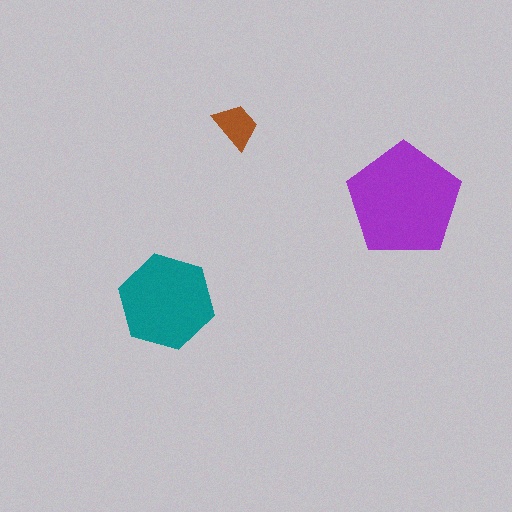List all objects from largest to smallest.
The purple pentagon, the teal hexagon, the brown trapezoid.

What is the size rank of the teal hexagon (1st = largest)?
2nd.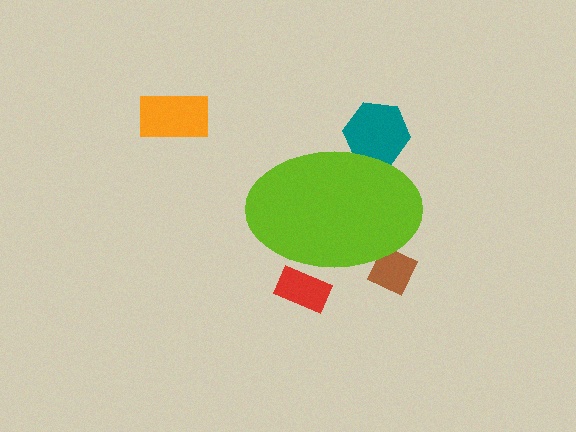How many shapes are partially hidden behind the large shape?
3 shapes are partially hidden.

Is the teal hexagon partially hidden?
Yes, the teal hexagon is partially hidden behind the lime ellipse.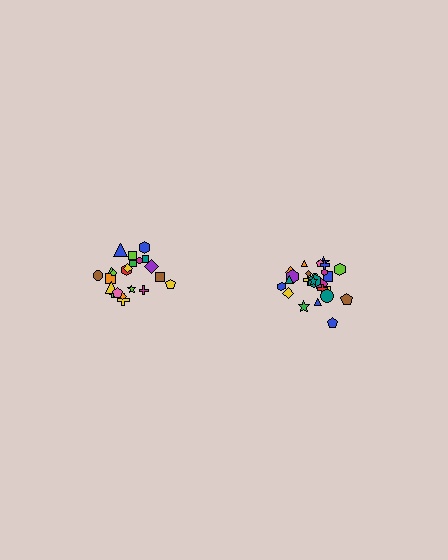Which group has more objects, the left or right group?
The right group.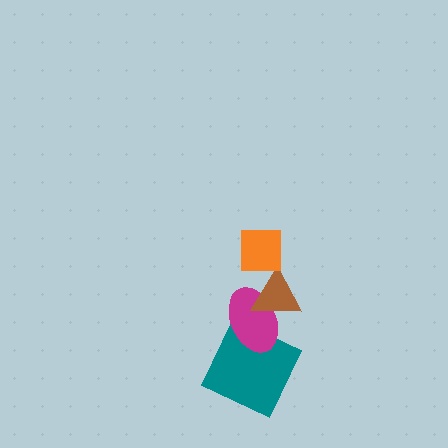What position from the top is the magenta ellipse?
The magenta ellipse is 3rd from the top.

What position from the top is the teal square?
The teal square is 4th from the top.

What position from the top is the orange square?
The orange square is 1st from the top.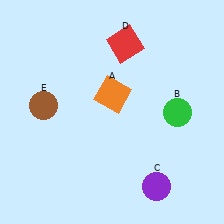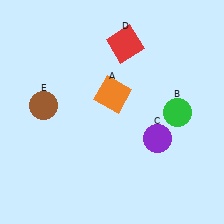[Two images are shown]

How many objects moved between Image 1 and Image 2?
1 object moved between the two images.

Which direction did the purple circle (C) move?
The purple circle (C) moved up.